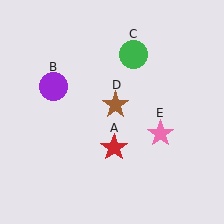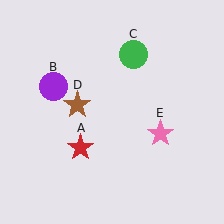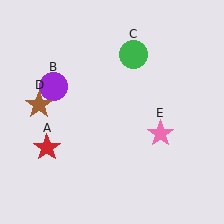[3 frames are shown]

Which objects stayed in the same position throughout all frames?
Purple circle (object B) and green circle (object C) and pink star (object E) remained stationary.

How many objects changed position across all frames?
2 objects changed position: red star (object A), brown star (object D).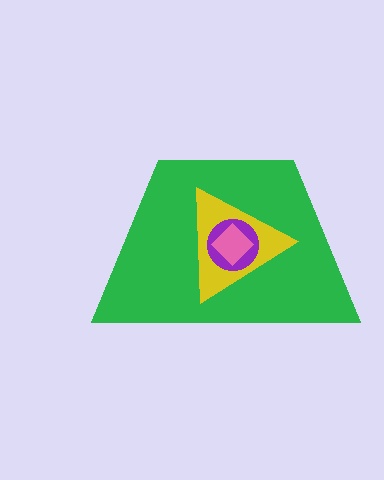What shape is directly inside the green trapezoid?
The yellow triangle.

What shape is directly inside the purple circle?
The pink diamond.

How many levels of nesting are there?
4.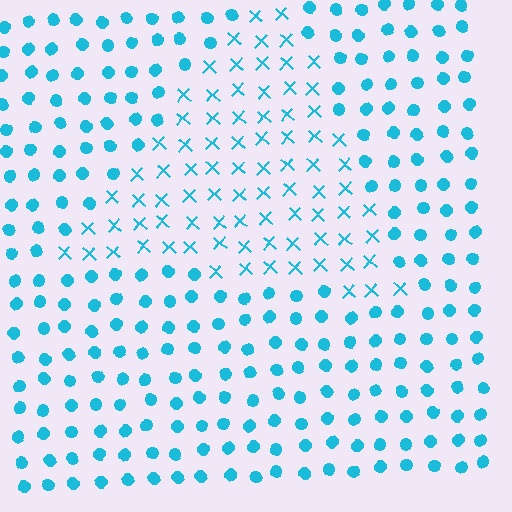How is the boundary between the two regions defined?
The boundary is defined by a change in element shape: X marks inside vs. circles outside. All elements share the same color and spacing.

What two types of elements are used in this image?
The image uses X marks inside the triangle region and circles outside it.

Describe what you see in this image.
The image is filled with small cyan elements arranged in a uniform grid. A triangle-shaped region contains X marks, while the surrounding area contains circles. The boundary is defined purely by the change in element shape.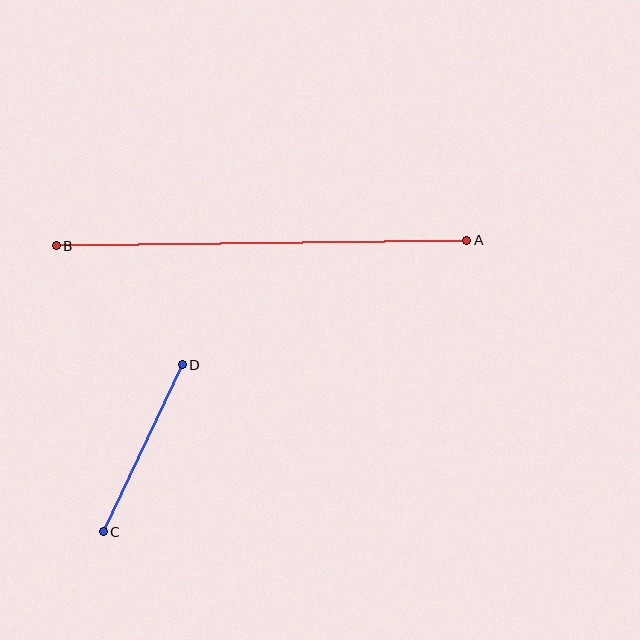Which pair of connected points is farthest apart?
Points A and B are farthest apart.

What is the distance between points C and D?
The distance is approximately 185 pixels.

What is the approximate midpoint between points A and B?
The midpoint is at approximately (261, 243) pixels.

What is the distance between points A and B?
The distance is approximately 411 pixels.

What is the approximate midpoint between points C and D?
The midpoint is at approximately (143, 448) pixels.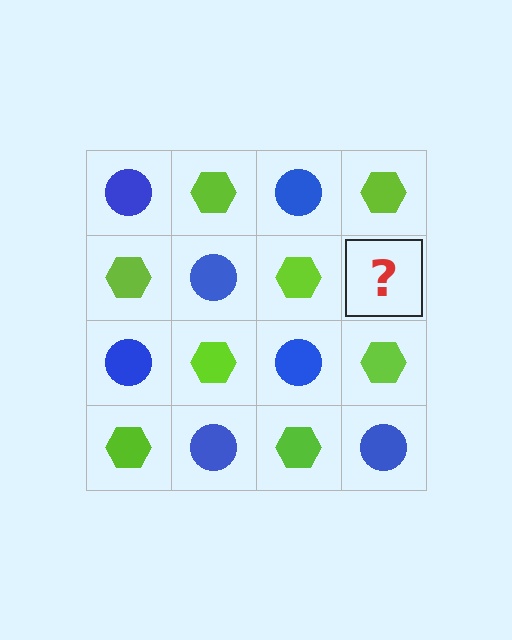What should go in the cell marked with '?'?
The missing cell should contain a blue circle.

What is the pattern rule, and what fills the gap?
The rule is that it alternates blue circle and lime hexagon in a checkerboard pattern. The gap should be filled with a blue circle.